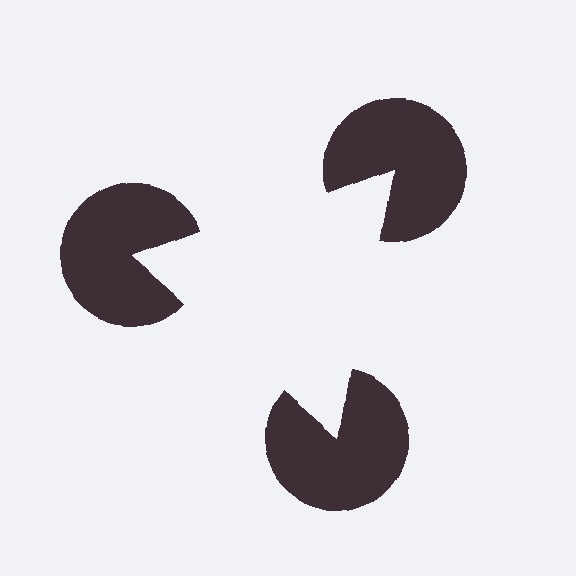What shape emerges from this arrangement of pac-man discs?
An illusory triangle — its edges are inferred from the aligned wedge cuts in the pac-man discs, not physically drawn.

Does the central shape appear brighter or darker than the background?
It typically appears slightly brighter than the background, even though no actual brightness change is drawn.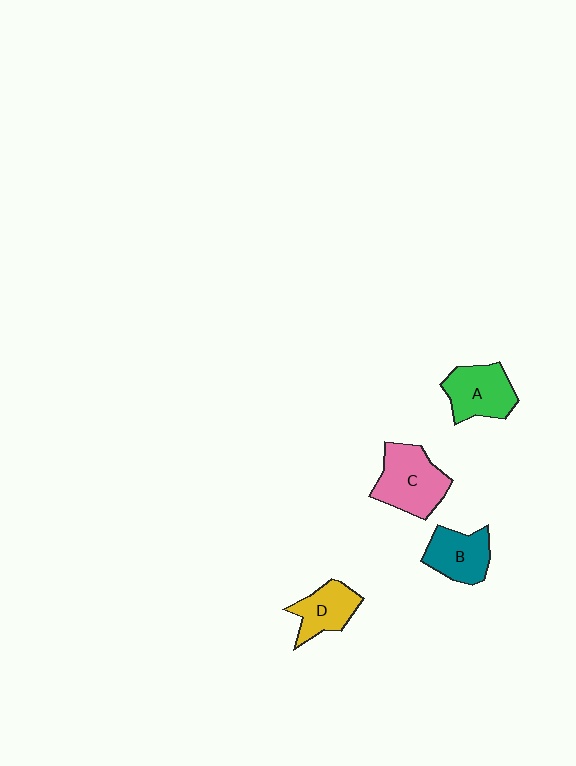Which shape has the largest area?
Shape C (pink).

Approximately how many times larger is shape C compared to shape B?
Approximately 1.3 times.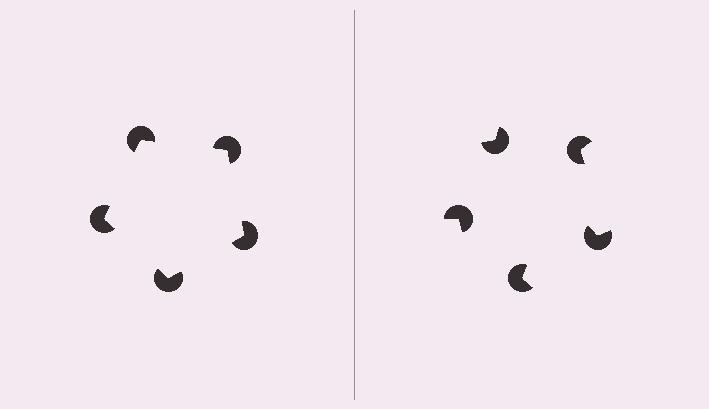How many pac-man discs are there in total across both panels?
10 — 5 on each side.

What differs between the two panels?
The pac-man discs are positioned identically on both sides; only the wedge orientations differ. On the left they align to a pentagon; on the right they are misaligned.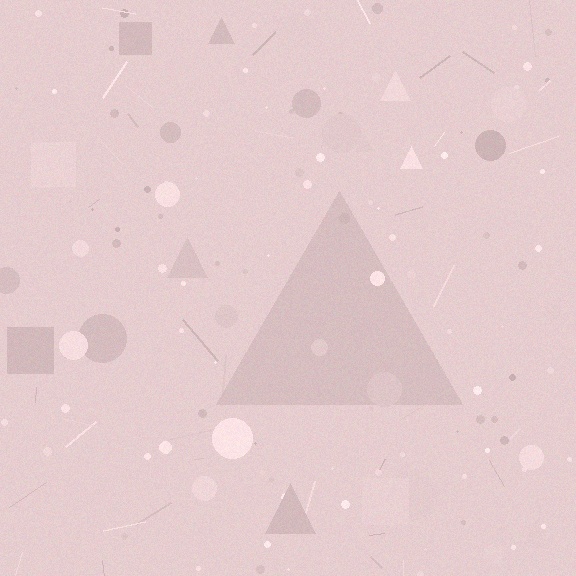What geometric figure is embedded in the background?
A triangle is embedded in the background.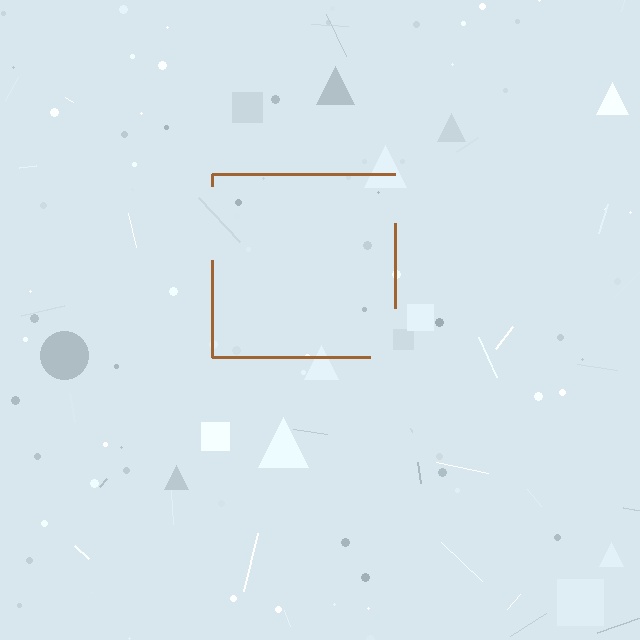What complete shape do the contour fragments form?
The contour fragments form a square.